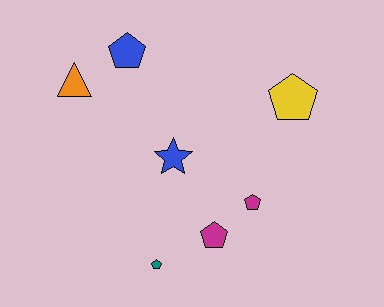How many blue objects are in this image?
There are 2 blue objects.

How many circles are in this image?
There are no circles.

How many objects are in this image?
There are 7 objects.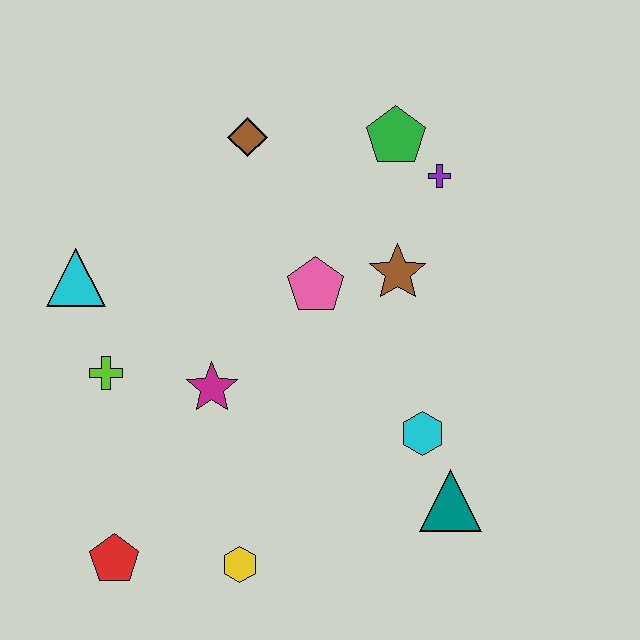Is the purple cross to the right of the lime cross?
Yes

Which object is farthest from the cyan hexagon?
The cyan triangle is farthest from the cyan hexagon.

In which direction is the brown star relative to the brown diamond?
The brown star is to the right of the brown diamond.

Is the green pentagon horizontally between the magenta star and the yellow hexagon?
No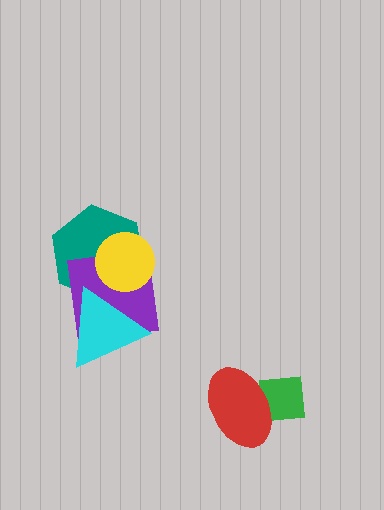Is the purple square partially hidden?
Yes, it is partially covered by another shape.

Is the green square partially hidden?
Yes, it is partially covered by another shape.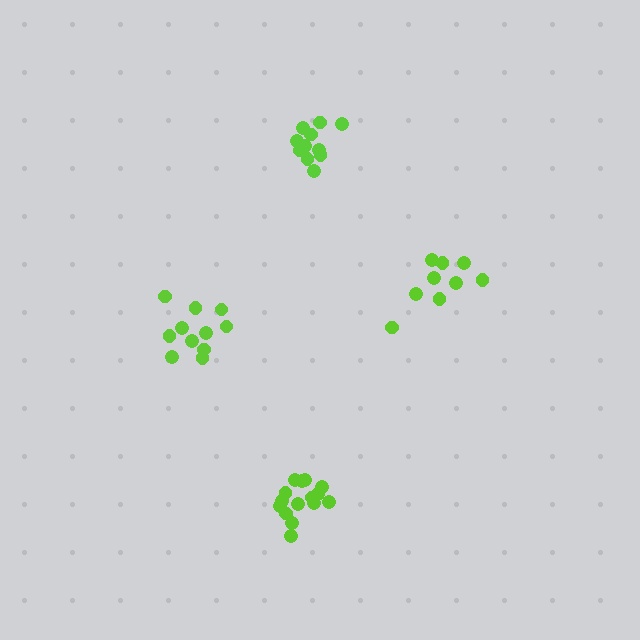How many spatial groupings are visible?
There are 4 spatial groupings.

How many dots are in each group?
Group 1: 15 dots, Group 2: 11 dots, Group 3: 9 dots, Group 4: 11 dots (46 total).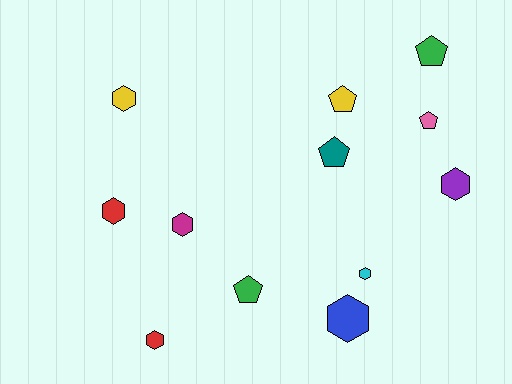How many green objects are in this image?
There are 2 green objects.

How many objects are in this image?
There are 12 objects.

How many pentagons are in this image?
There are 5 pentagons.